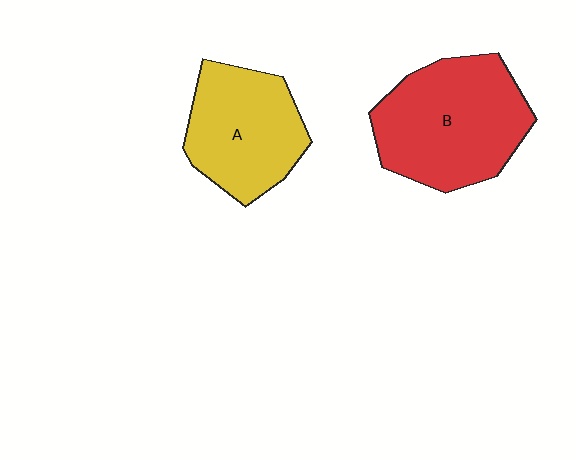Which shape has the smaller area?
Shape A (yellow).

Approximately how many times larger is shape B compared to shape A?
Approximately 1.3 times.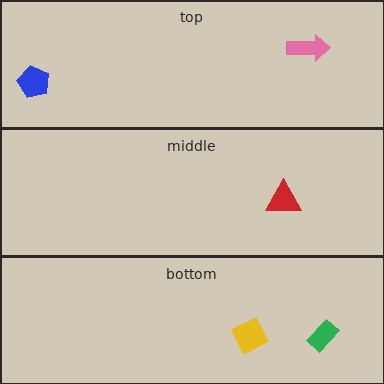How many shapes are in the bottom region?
2.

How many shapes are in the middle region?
1.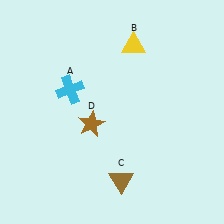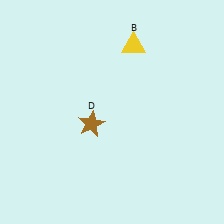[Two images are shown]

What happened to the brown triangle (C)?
The brown triangle (C) was removed in Image 2. It was in the bottom-right area of Image 1.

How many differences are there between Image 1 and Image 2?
There are 2 differences between the two images.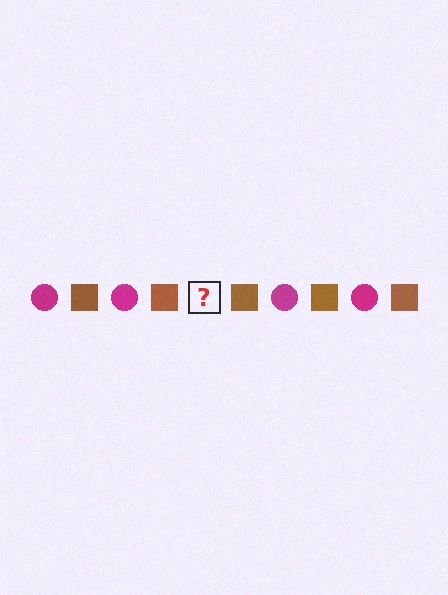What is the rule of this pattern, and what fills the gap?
The rule is that the pattern alternates between magenta circle and brown square. The gap should be filled with a magenta circle.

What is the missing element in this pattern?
The missing element is a magenta circle.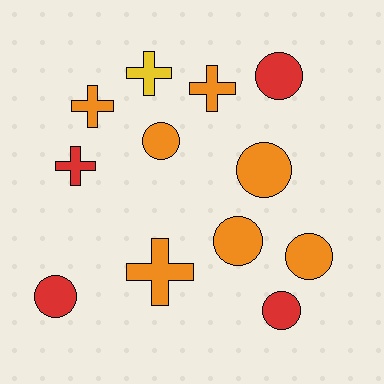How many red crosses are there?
There is 1 red cross.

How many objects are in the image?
There are 12 objects.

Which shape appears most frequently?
Circle, with 7 objects.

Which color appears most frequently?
Orange, with 7 objects.